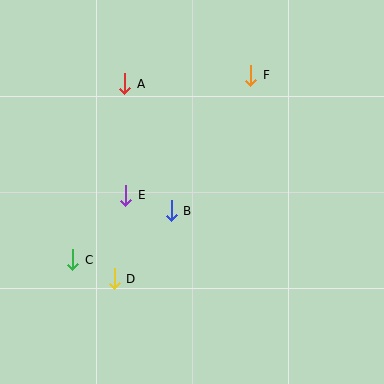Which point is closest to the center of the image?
Point B at (171, 211) is closest to the center.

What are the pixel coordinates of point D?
Point D is at (114, 279).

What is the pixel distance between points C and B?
The distance between C and B is 110 pixels.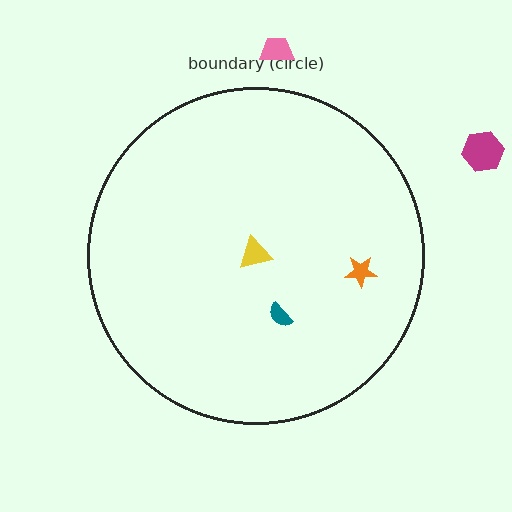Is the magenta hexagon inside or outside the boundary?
Outside.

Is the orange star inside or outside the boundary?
Inside.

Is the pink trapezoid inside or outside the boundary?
Outside.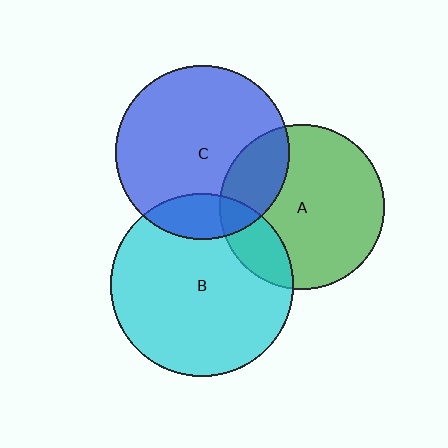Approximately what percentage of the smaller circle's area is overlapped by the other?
Approximately 20%.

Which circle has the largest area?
Circle B (cyan).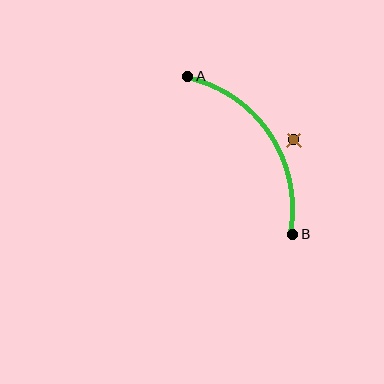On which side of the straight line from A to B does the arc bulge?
The arc bulges to the right of the straight line connecting A and B.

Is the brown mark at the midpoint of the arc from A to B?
No — the brown mark does not lie on the arc at all. It sits slightly outside the curve.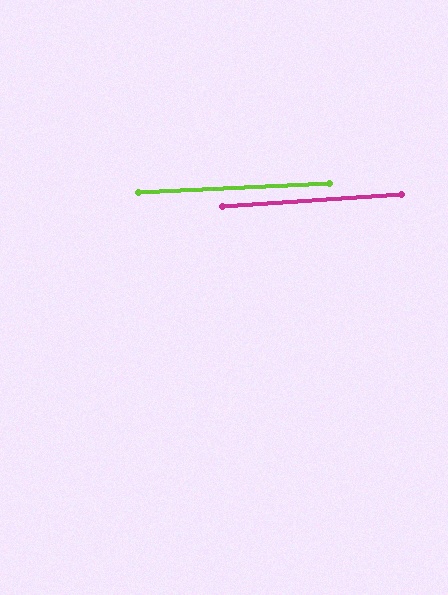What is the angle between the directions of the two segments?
Approximately 1 degree.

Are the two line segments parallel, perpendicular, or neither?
Parallel — their directions differ by only 0.9°.